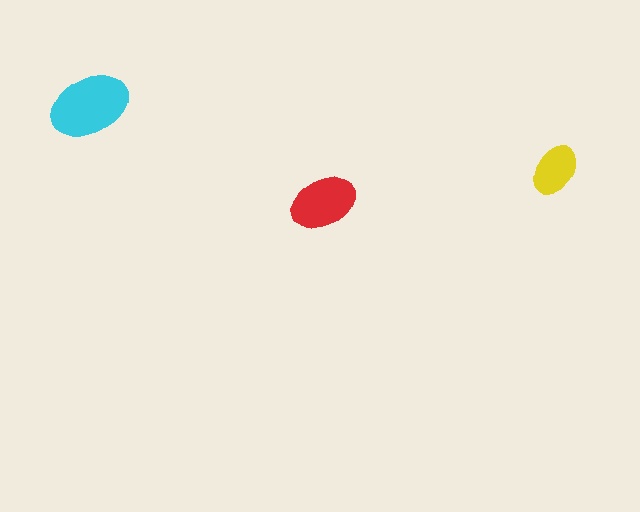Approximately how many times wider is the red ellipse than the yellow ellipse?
About 1.5 times wider.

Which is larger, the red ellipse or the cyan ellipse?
The cyan one.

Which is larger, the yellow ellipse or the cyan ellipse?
The cyan one.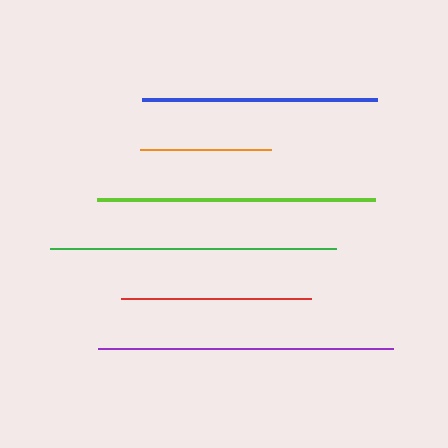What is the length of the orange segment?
The orange segment is approximately 131 pixels long.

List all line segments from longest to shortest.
From longest to shortest: purple, green, lime, blue, red, orange.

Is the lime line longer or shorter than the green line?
The green line is longer than the lime line.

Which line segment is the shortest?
The orange line is the shortest at approximately 131 pixels.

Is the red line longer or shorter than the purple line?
The purple line is longer than the red line.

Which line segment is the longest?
The purple line is the longest at approximately 295 pixels.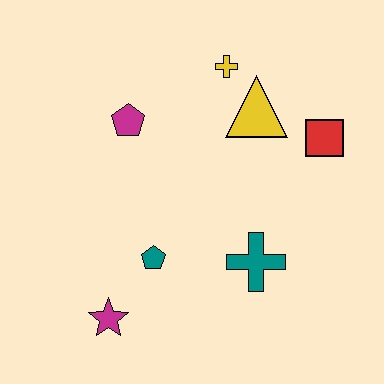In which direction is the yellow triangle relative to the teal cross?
The yellow triangle is above the teal cross.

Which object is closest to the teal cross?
The teal pentagon is closest to the teal cross.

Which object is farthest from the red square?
The magenta star is farthest from the red square.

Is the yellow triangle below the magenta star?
No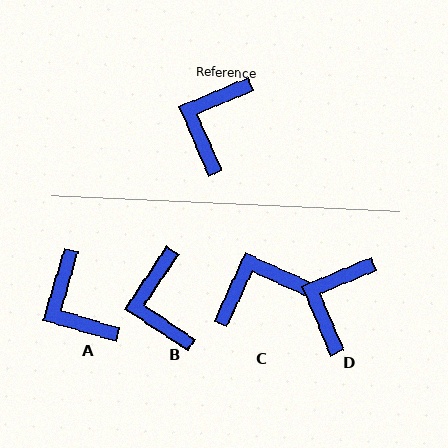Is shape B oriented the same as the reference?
No, it is off by about 33 degrees.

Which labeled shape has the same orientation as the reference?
D.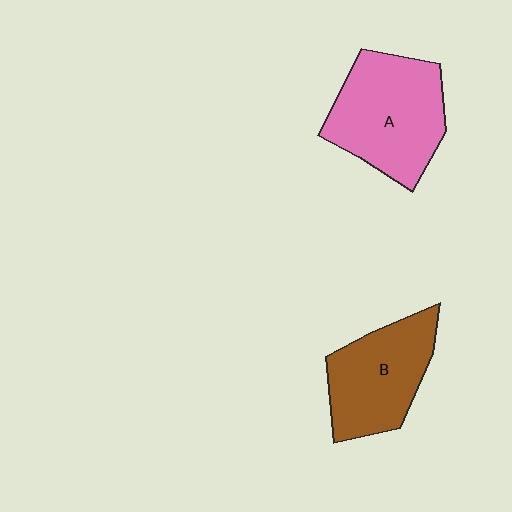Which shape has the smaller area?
Shape B (brown).